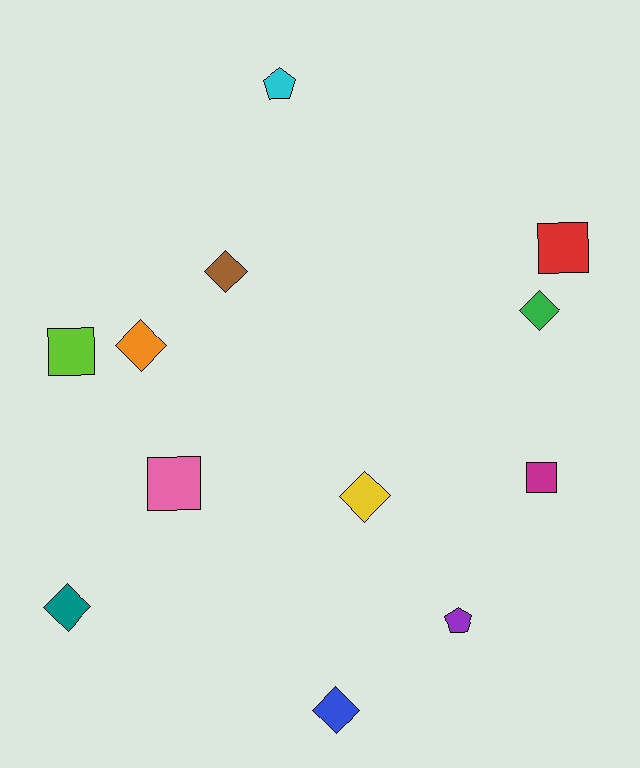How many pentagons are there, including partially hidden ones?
There are 2 pentagons.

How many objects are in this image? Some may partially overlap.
There are 12 objects.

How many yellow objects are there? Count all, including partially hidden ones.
There is 1 yellow object.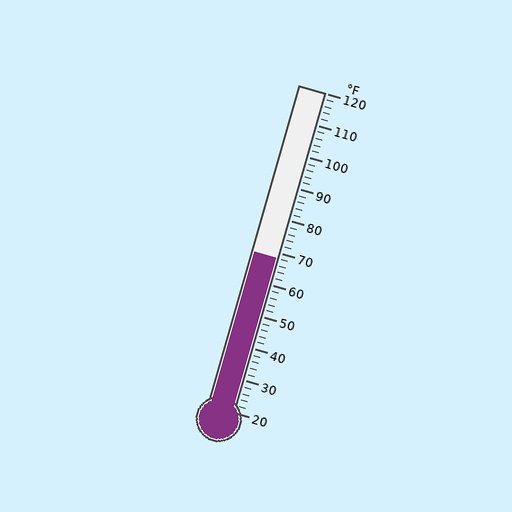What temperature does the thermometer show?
The thermometer shows approximately 68°F.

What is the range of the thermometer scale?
The thermometer scale ranges from 20°F to 120°F.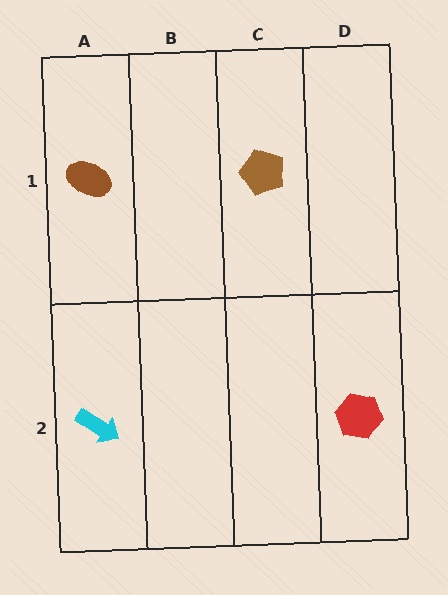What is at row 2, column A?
A cyan arrow.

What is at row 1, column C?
A brown pentagon.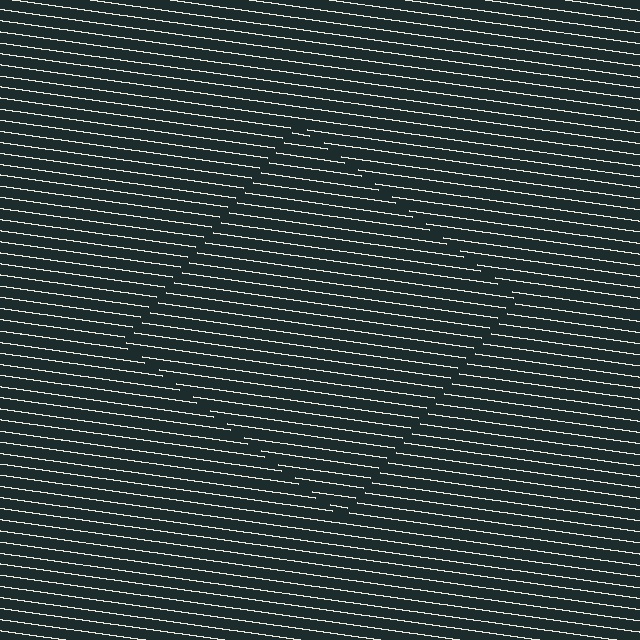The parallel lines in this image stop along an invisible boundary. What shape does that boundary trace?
An illusory square. The interior of the shape contains the same grating, shifted by half a period — the contour is defined by the phase discontinuity where line-ends from the inner and outer gratings abut.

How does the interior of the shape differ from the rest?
The interior of the shape contains the same grating, shifted by half a period — the contour is defined by the phase discontinuity where line-ends from the inner and outer gratings abut.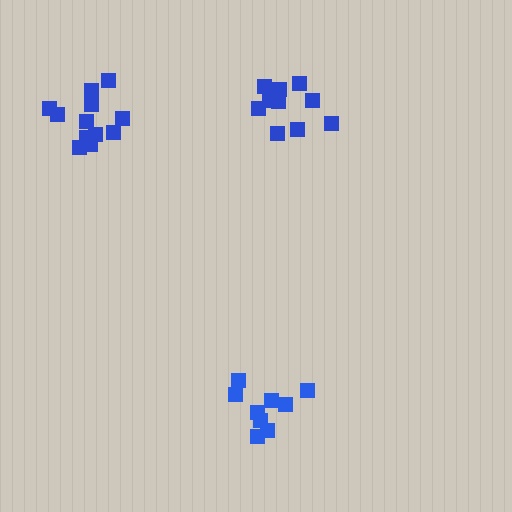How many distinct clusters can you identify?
There are 3 distinct clusters.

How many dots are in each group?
Group 1: 10 dots, Group 2: 13 dots, Group 3: 9 dots (32 total).